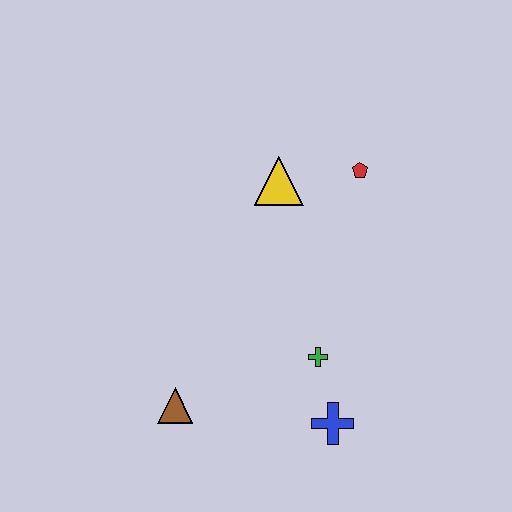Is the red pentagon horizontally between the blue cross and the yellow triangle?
No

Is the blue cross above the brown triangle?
No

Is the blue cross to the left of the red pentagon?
Yes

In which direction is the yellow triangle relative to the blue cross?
The yellow triangle is above the blue cross.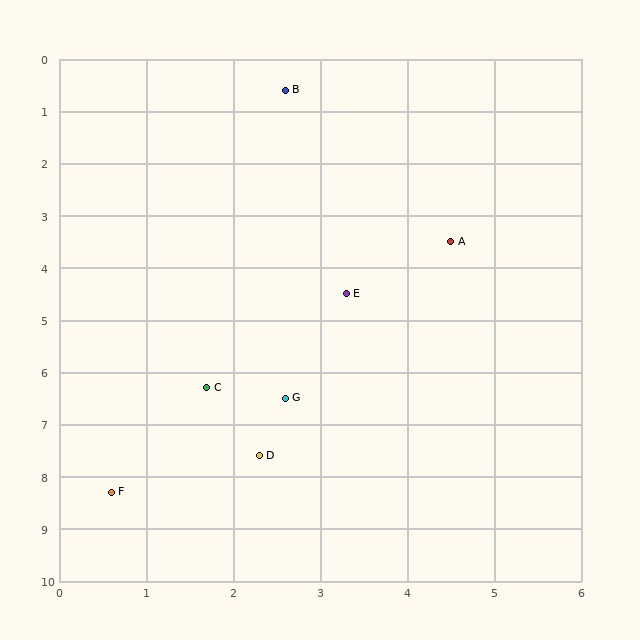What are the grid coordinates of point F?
Point F is at approximately (0.6, 8.3).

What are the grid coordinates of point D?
Point D is at approximately (2.3, 7.6).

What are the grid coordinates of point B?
Point B is at approximately (2.6, 0.6).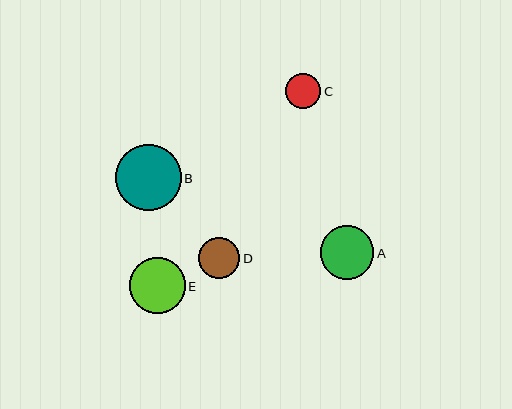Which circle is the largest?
Circle B is the largest with a size of approximately 66 pixels.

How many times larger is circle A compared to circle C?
Circle A is approximately 1.5 times the size of circle C.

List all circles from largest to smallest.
From largest to smallest: B, E, A, D, C.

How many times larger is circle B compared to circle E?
Circle B is approximately 1.2 times the size of circle E.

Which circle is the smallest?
Circle C is the smallest with a size of approximately 35 pixels.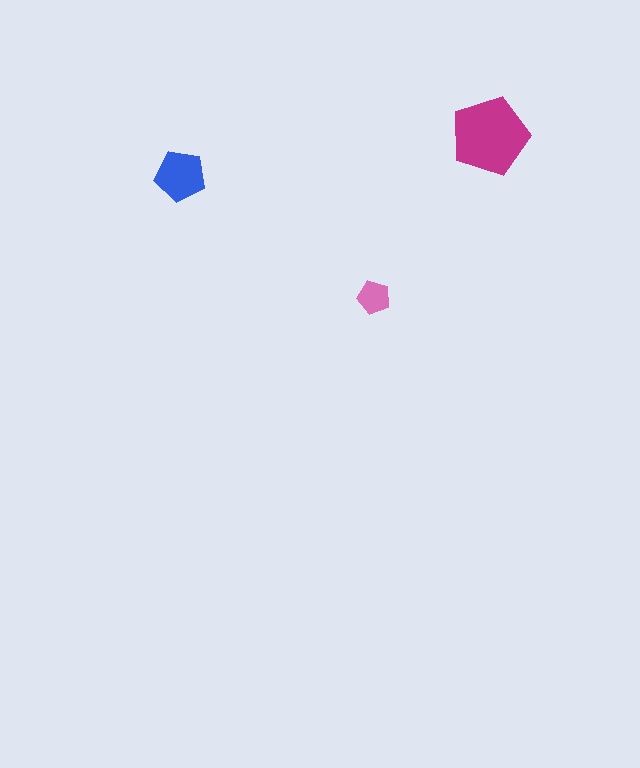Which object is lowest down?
The pink pentagon is bottommost.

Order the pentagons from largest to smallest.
the magenta one, the blue one, the pink one.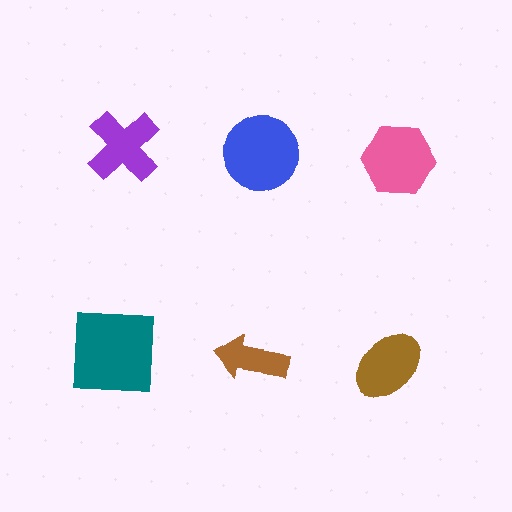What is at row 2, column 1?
A teal square.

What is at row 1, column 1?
A purple cross.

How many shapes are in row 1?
3 shapes.